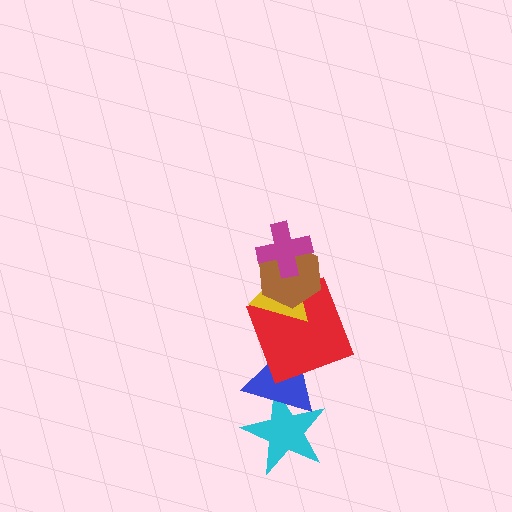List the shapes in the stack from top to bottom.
From top to bottom: the magenta cross, the brown hexagon, the yellow triangle, the red square, the blue triangle, the cyan star.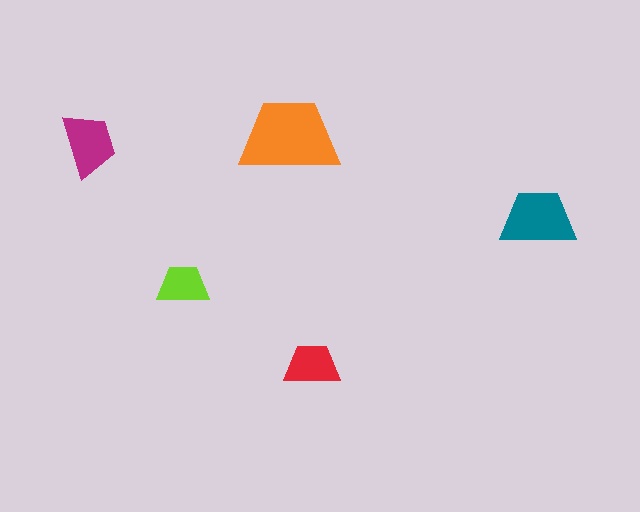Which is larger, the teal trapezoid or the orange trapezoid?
The orange one.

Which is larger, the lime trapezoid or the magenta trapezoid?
The magenta one.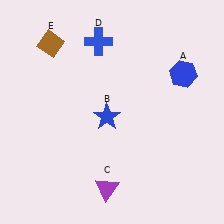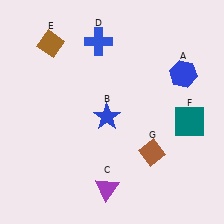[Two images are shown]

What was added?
A teal square (F), a brown diamond (G) were added in Image 2.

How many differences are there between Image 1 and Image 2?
There are 2 differences between the two images.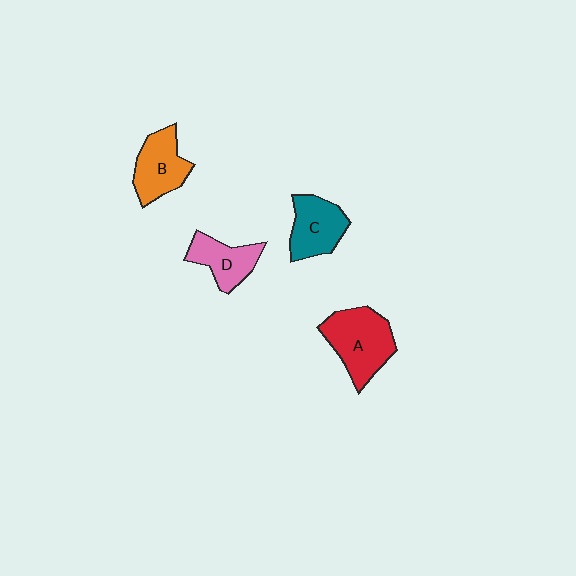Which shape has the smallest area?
Shape D (pink).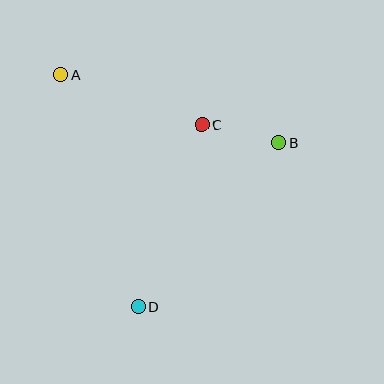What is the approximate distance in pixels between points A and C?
The distance between A and C is approximately 150 pixels.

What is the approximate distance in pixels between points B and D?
The distance between B and D is approximately 216 pixels.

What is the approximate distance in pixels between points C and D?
The distance between C and D is approximately 192 pixels.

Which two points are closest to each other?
Points B and C are closest to each other.